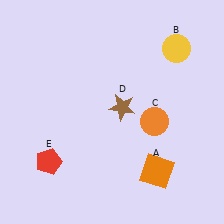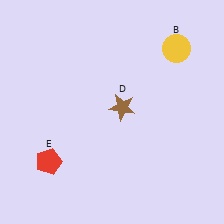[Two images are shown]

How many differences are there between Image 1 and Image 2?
There are 2 differences between the two images.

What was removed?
The orange square (A), the orange circle (C) were removed in Image 2.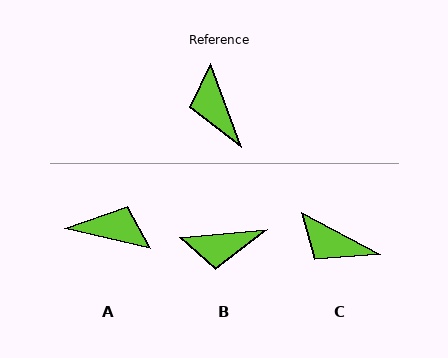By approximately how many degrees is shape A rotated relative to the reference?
Approximately 124 degrees clockwise.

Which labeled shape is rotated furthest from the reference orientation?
A, about 124 degrees away.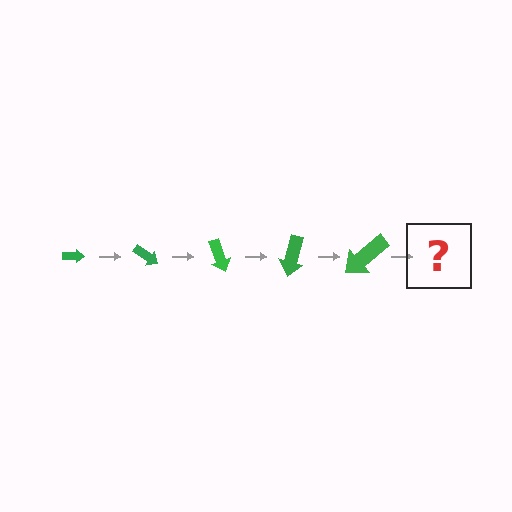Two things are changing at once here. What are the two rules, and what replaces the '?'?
The two rules are that the arrow grows larger each step and it rotates 35 degrees each step. The '?' should be an arrow, larger than the previous one and rotated 175 degrees from the start.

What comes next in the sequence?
The next element should be an arrow, larger than the previous one and rotated 175 degrees from the start.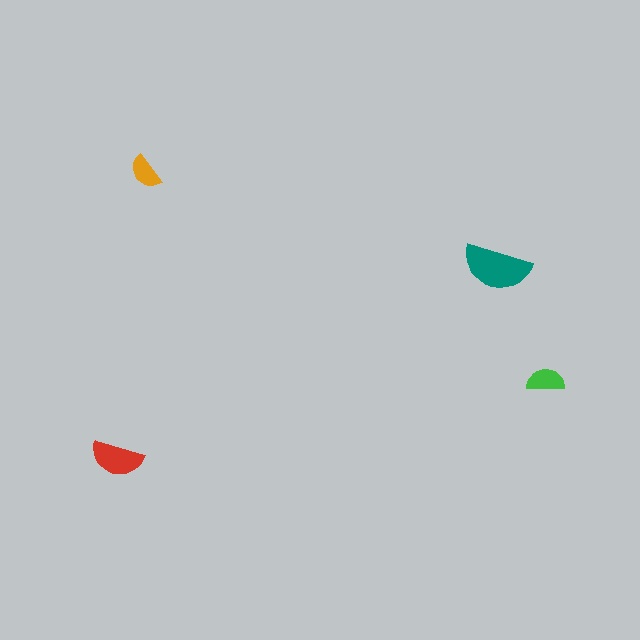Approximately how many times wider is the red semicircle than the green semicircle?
About 1.5 times wider.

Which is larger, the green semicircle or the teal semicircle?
The teal one.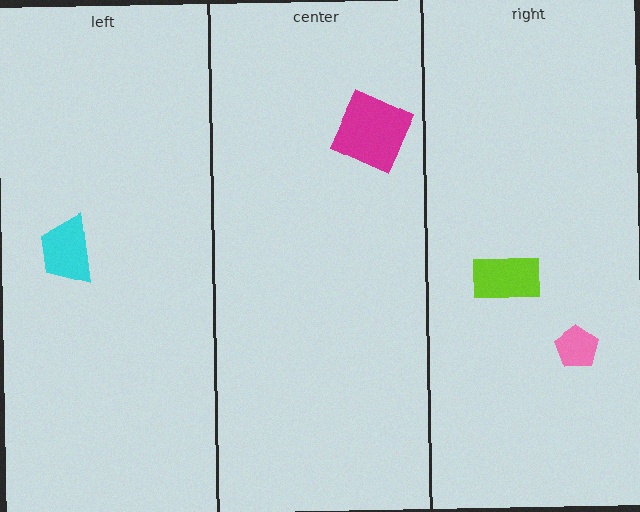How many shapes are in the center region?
1.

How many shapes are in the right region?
2.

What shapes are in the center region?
The magenta square.